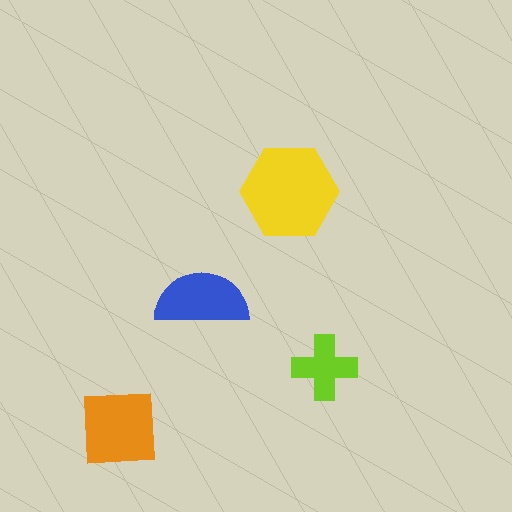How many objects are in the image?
There are 4 objects in the image.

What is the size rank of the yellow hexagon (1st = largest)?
1st.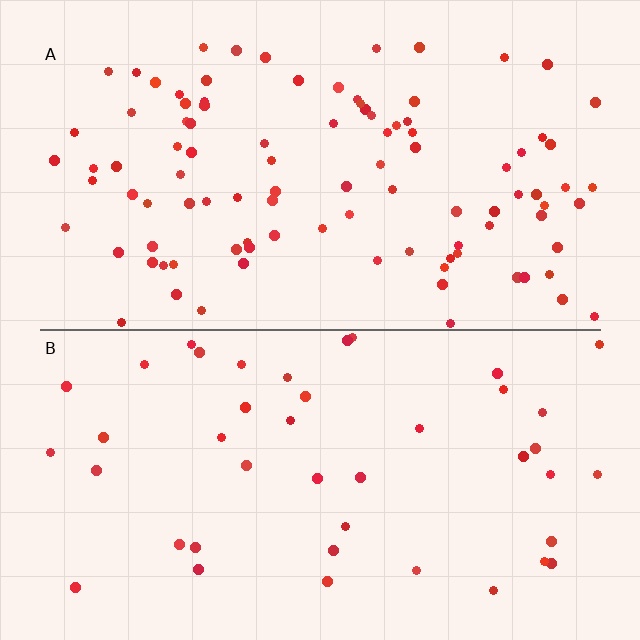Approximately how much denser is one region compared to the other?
Approximately 2.3× — region A over region B.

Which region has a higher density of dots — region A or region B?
A (the top).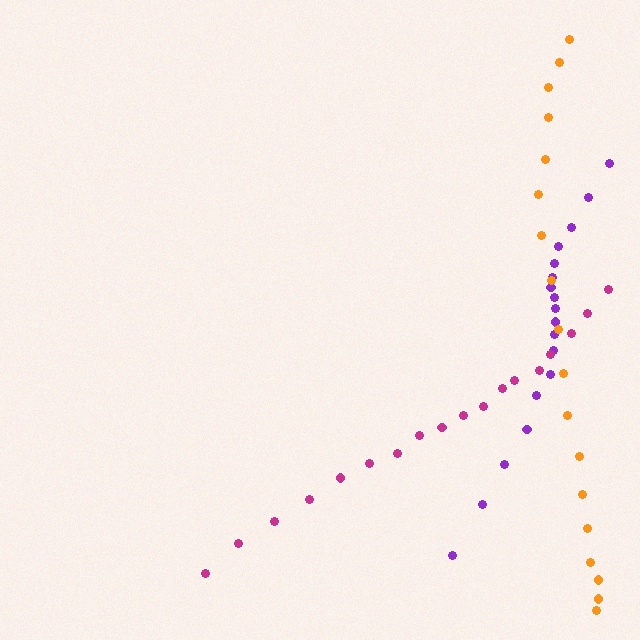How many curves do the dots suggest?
There are 3 distinct paths.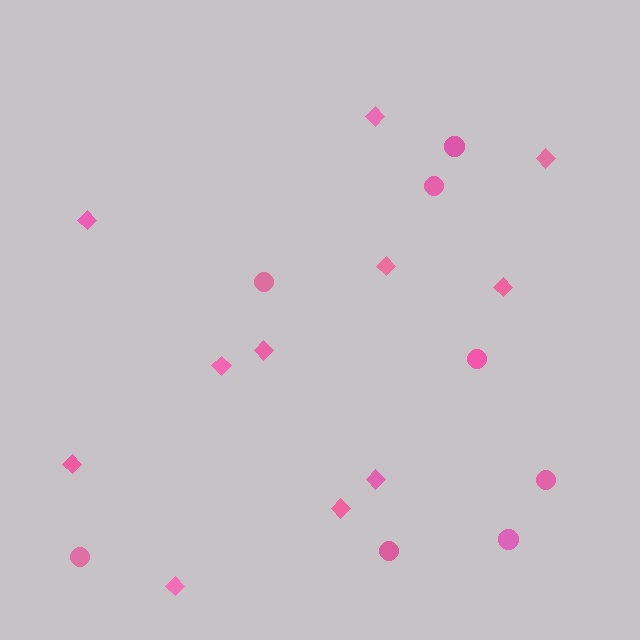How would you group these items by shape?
There are 2 groups: one group of diamonds (11) and one group of circles (8).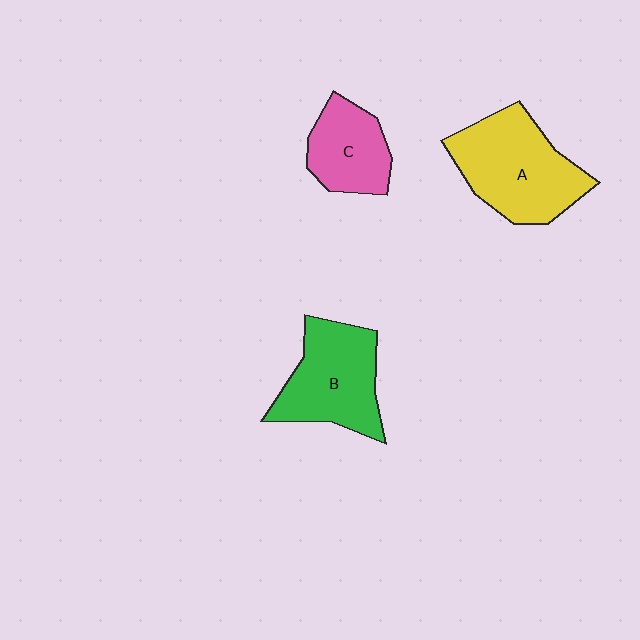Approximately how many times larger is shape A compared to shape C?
Approximately 1.7 times.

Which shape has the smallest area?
Shape C (pink).